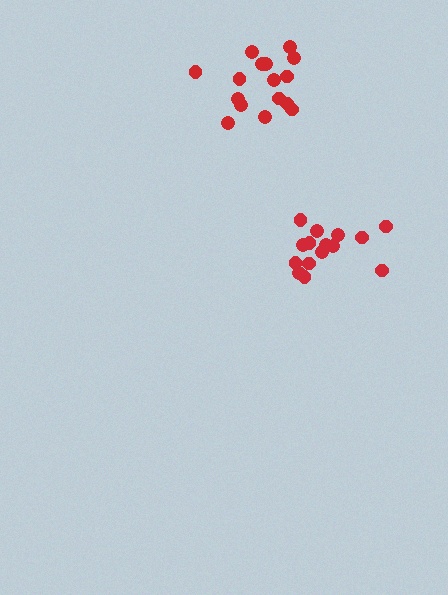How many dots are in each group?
Group 1: 16 dots, Group 2: 15 dots (31 total).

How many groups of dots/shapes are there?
There are 2 groups.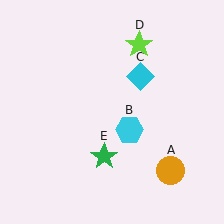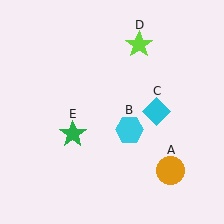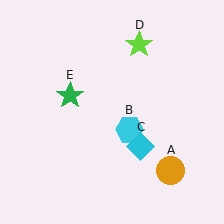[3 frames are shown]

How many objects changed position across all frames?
2 objects changed position: cyan diamond (object C), green star (object E).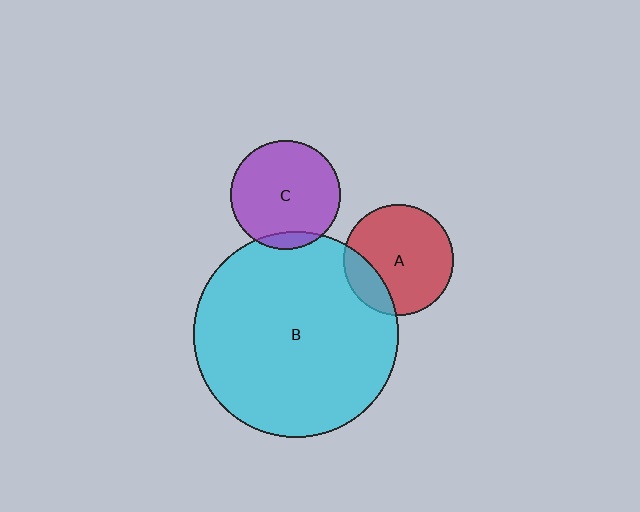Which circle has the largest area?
Circle B (cyan).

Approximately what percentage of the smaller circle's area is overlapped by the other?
Approximately 10%.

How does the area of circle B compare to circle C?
Approximately 3.5 times.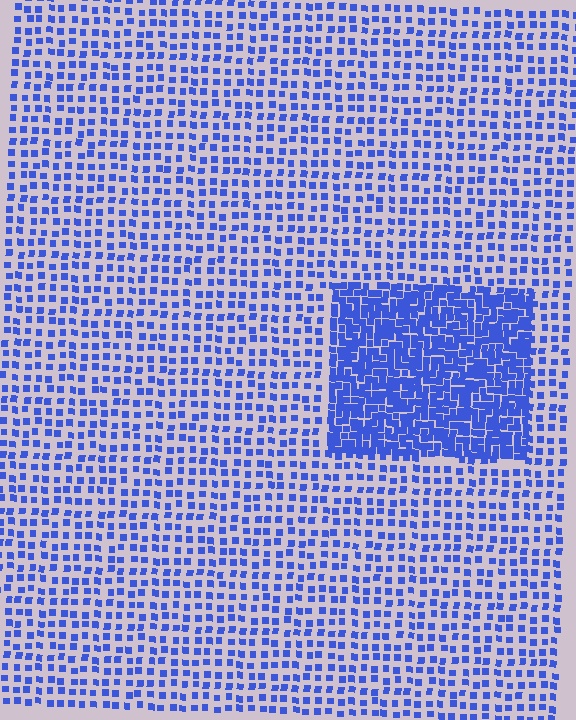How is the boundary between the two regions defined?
The boundary is defined by a change in element density (approximately 2.4x ratio). All elements are the same color, size, and shape.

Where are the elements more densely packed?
The elements are more densely packed inside the rectangle boundary.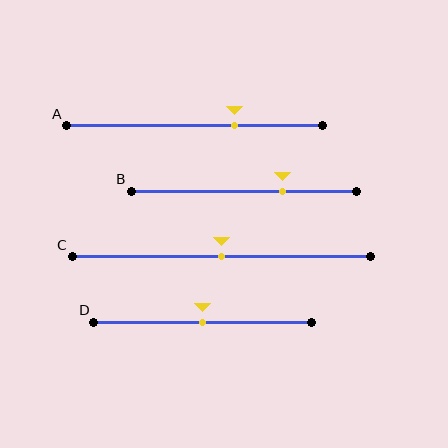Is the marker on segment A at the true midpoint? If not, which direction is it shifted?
No, the marker on segment A is shifted to the right by about 15% of the segment length.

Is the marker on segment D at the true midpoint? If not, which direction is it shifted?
Yes, the marker on segment D is at the true midpoint.